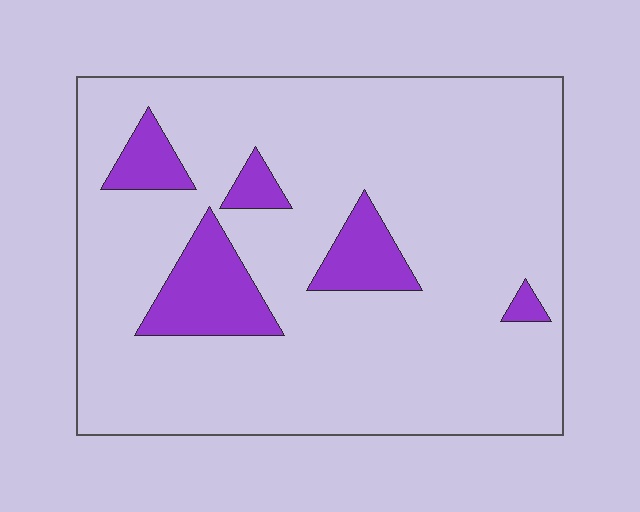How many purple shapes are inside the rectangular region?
5.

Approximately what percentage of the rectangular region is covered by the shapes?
Approximately 15%.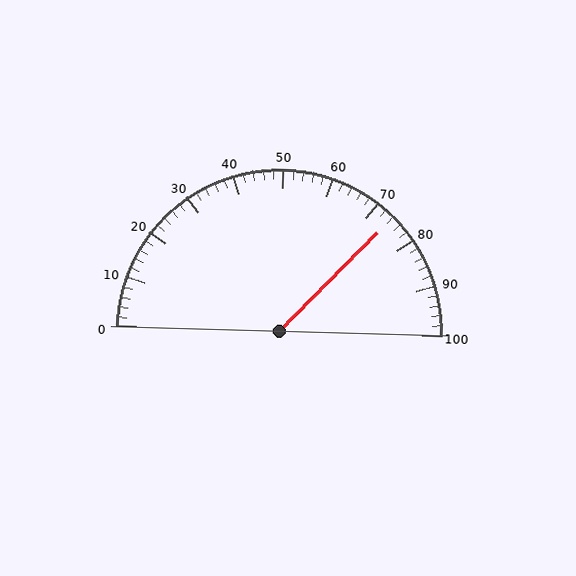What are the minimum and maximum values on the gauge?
The gauge ranges from 0 to 100.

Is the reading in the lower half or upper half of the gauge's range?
The reading is in the upper half of the range (0 to 100).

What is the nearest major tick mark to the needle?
The nearest major tick mark is 70.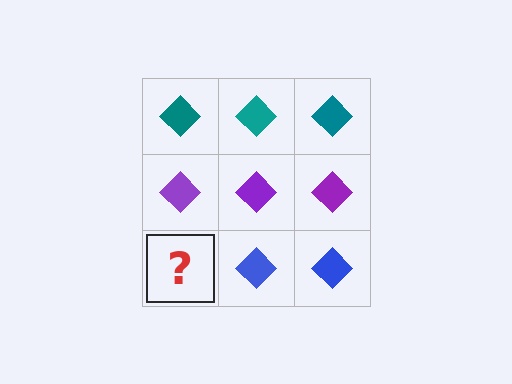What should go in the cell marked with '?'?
The missing cell should contain a blue diamond.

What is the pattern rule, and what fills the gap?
The rule is that each row has a consistent color. The gap should be filled with a blue diamond.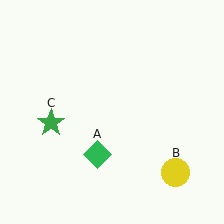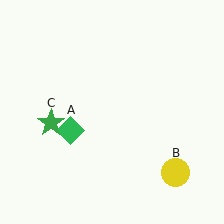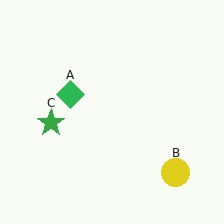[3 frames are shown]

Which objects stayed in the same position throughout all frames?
Yellow circle (object B) and green star (object C) remained stationary.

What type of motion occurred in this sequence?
The green diamond (object A) rotated clockwise around the center of the scene.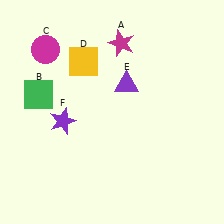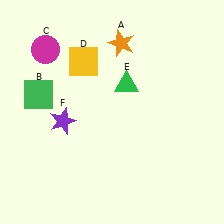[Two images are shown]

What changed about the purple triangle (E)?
In Image 1, E is purple. In Image 2, it changed to green.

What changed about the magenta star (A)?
In Image 1, A is magenta. In Image 2, it changed to orange.